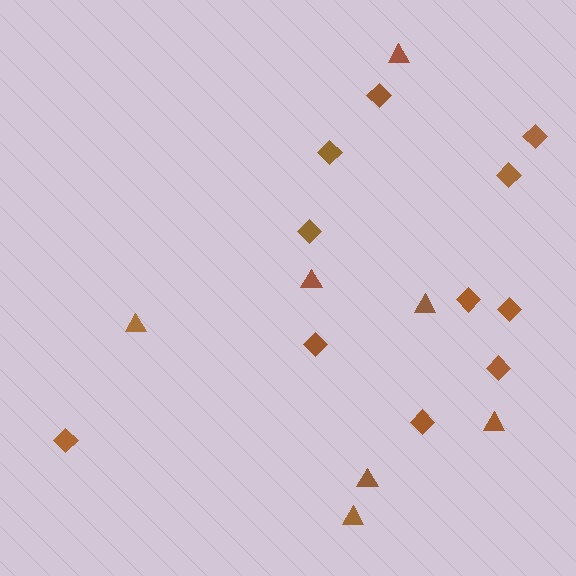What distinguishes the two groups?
There are 2 groups: one group of triangles (7) and one group of diamonds (11).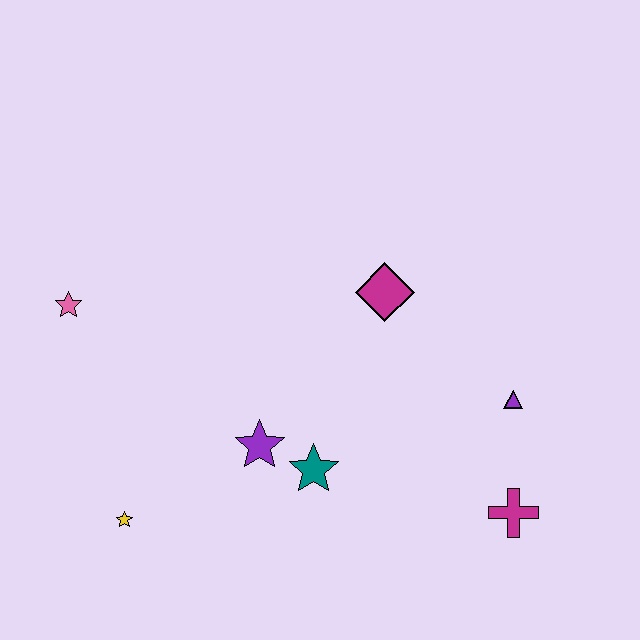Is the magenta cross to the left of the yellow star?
No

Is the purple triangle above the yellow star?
Yes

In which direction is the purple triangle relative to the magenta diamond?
The purple triangle is to the right of the magenta diamond.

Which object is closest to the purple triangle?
The magenta cross is closest to the purple triangle.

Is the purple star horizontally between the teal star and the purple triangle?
No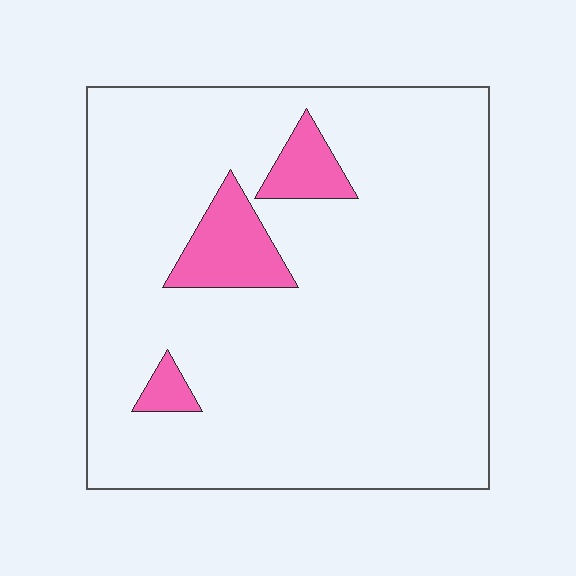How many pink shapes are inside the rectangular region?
3.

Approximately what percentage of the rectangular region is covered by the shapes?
Approximately 10%.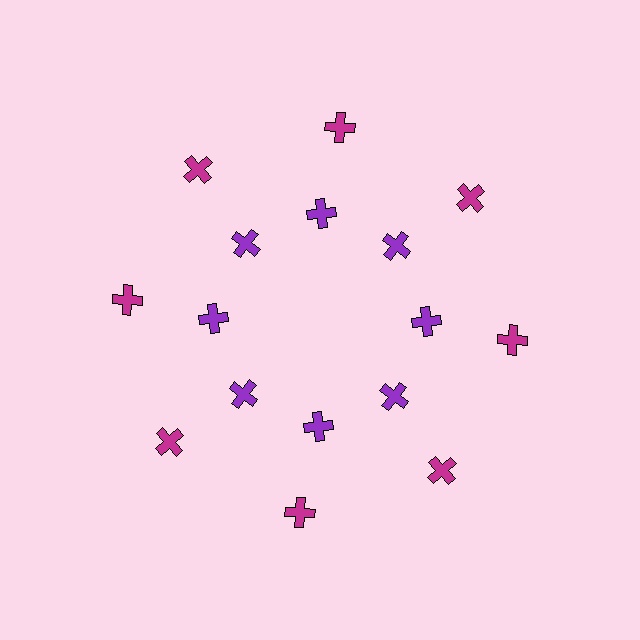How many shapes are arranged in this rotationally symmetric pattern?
There are 16 shapes, arranged in 8 groups of 2.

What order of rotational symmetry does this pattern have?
This pattern has 8-fold rotational symmetry.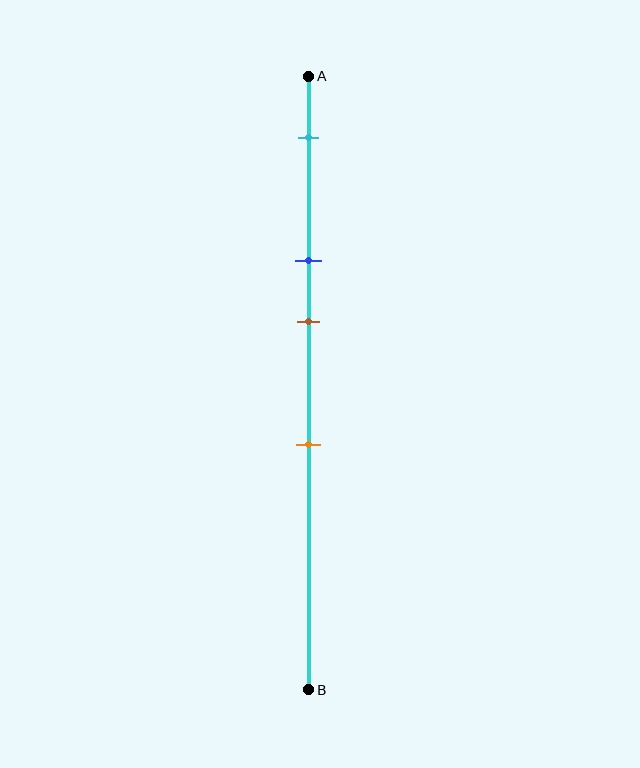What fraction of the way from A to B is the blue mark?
The blue mark is approximately 30% (0.3) of the way from A to B.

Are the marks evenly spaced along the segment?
No, the marks are not evenly spaced.